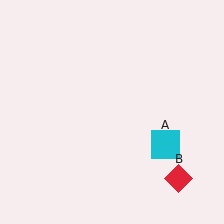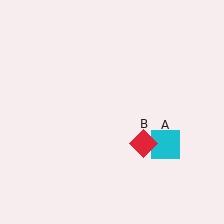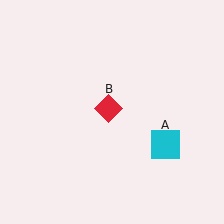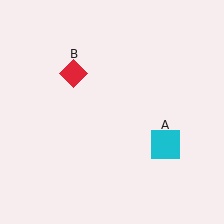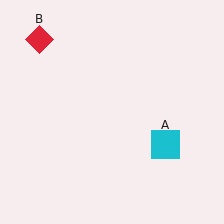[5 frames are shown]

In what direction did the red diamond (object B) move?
The red diamond (object B) moved up and to the left.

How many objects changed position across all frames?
1 object changed position: red diamond (object B).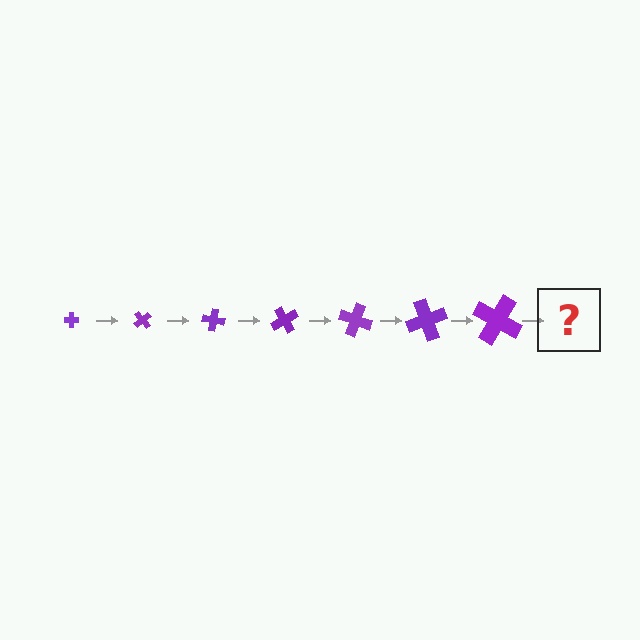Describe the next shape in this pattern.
It should be a cross, larger than the previous one and rotated 350 degrees from the start.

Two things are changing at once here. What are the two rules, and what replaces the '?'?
The two rules are that the cross grows larger each step and it rotates 50 degrees each step. The '?' should be a cross, larger than the previous one and rotated 350 degrees from the start.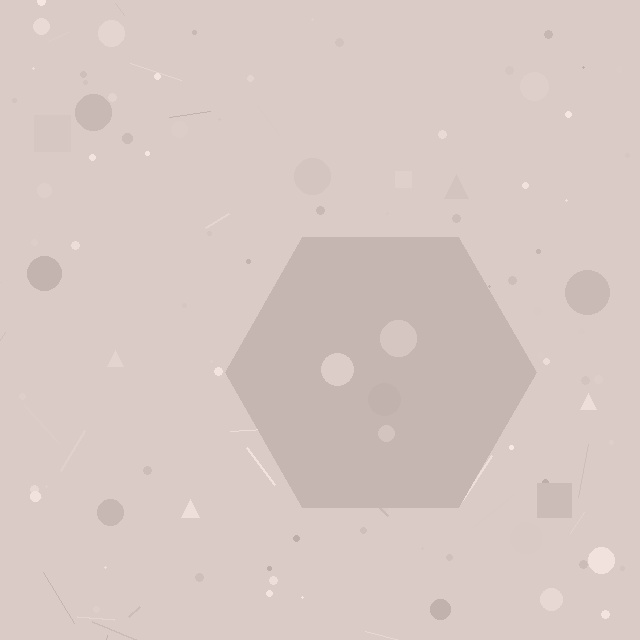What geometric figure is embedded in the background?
A hexagon is embedded in the background.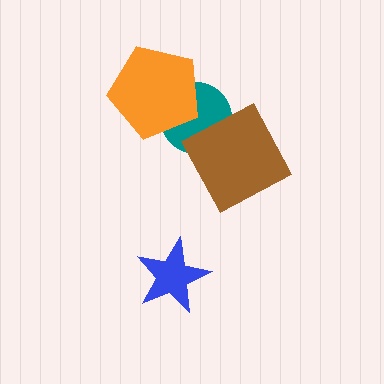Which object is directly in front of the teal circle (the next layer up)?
The brown square is directly in front of the teal circle.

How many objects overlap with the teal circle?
2 objects overlap with the teal circle.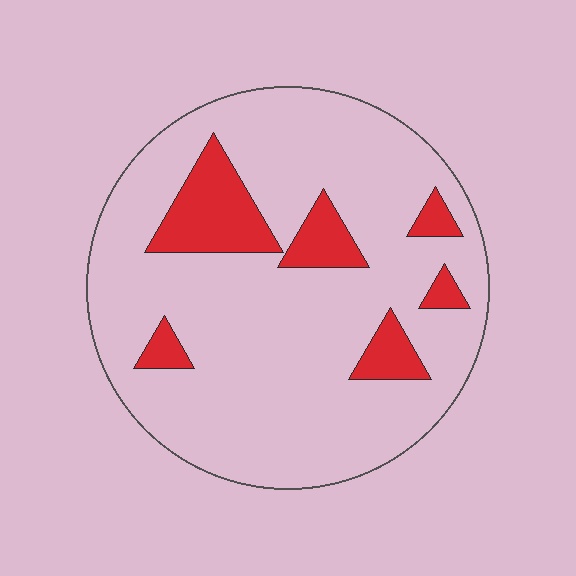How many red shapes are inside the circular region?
6.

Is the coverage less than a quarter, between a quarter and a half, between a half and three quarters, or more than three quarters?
Less than a quarter.